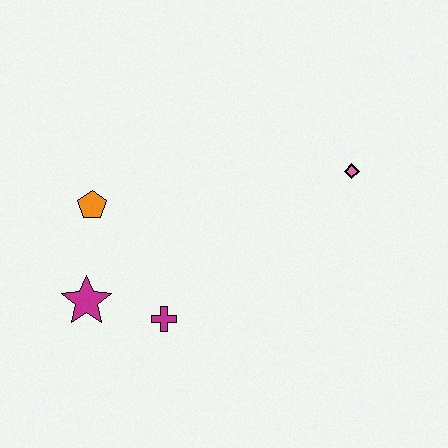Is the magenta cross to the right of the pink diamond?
No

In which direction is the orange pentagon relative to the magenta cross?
The orange pentagon is above the magenta cross.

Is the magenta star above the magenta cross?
Yes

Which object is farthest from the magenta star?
The pink diamond is farthest from the magenta star.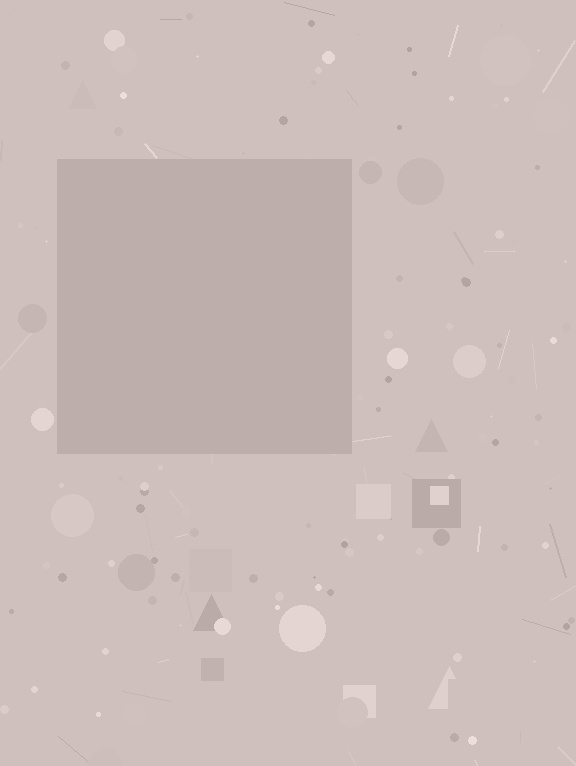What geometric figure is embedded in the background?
A square is embedded in the background.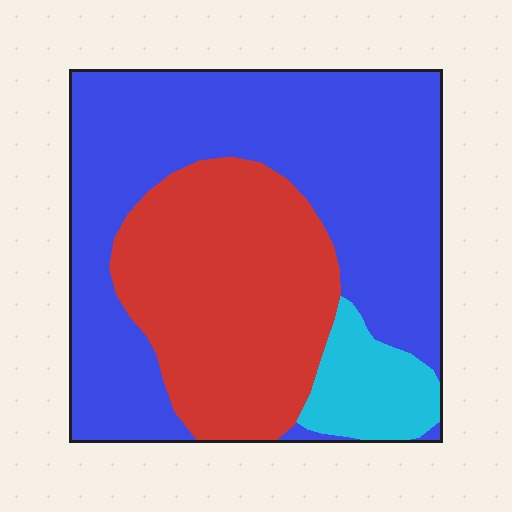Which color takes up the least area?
Cyan, at roughly 10%.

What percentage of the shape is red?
Red covers 35% of the shape.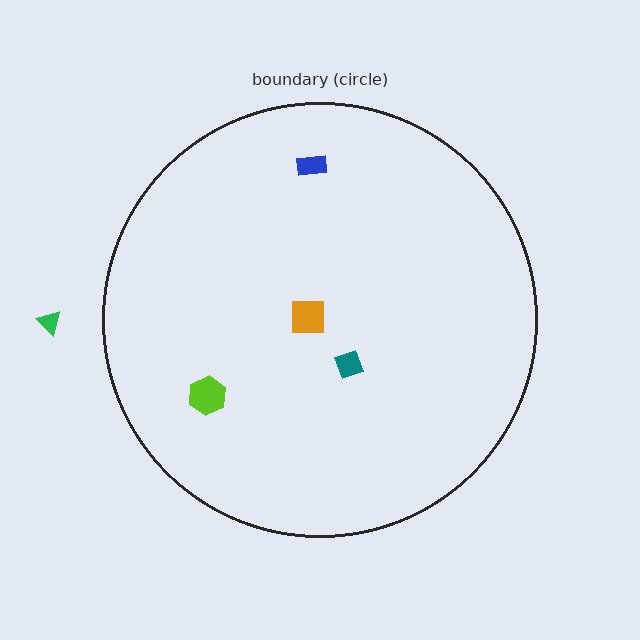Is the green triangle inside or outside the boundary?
Outside.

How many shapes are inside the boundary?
4 inside, 1 outside.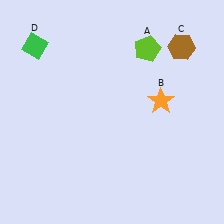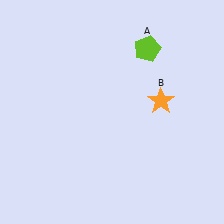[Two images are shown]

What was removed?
The green diamond (D), the brown hexagon (C) were removed in Image 2.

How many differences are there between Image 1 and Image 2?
There are 2 differences between the two images.